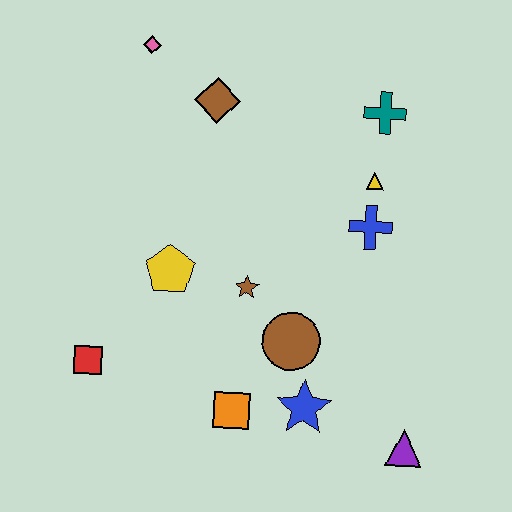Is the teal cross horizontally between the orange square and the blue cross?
No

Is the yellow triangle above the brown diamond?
No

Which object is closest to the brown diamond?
The pink diamond is closest to the brown diamond.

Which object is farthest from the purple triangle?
The pink diamond is farthest from the purple triangle.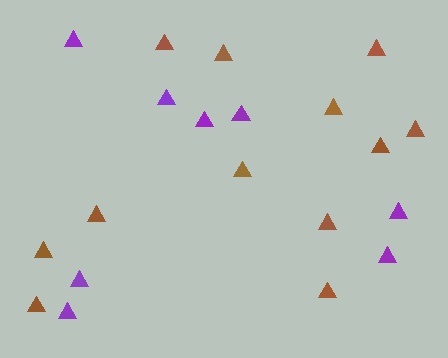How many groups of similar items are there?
There are 2 groups: one group of brown triangles (12) and one group of purple triangles (8).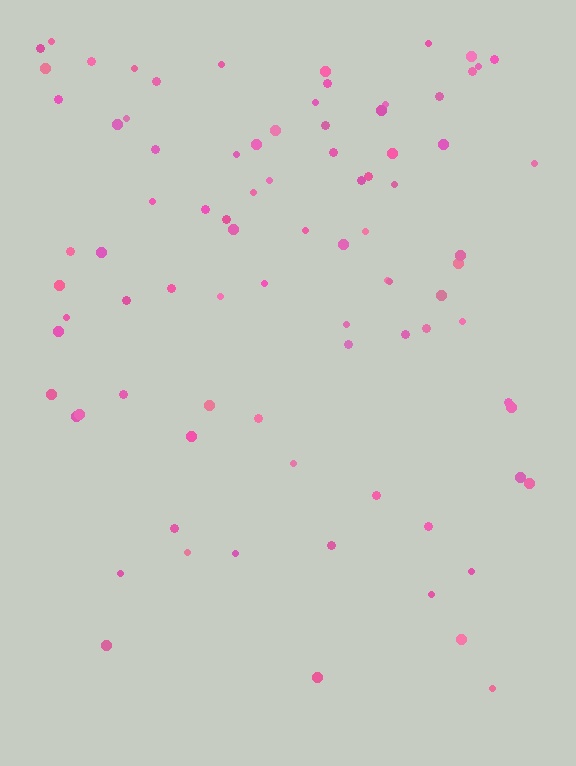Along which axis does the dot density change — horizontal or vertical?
Vertical.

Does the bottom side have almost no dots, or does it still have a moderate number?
Still a moderate number, just noticeably fewer than the top.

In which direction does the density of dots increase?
From bottom to top, with the top side densest.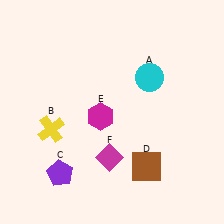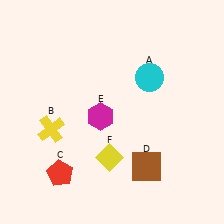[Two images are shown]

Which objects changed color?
C changed from purple to red. F changed from magenta to yellow.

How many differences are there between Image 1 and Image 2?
There are 2 differences between the two images.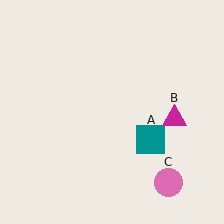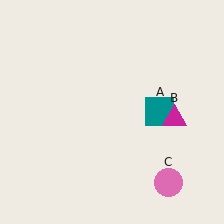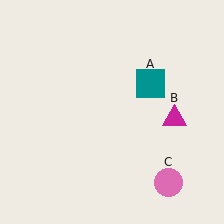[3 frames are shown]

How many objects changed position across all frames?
1 object changed position: teal square (object A).